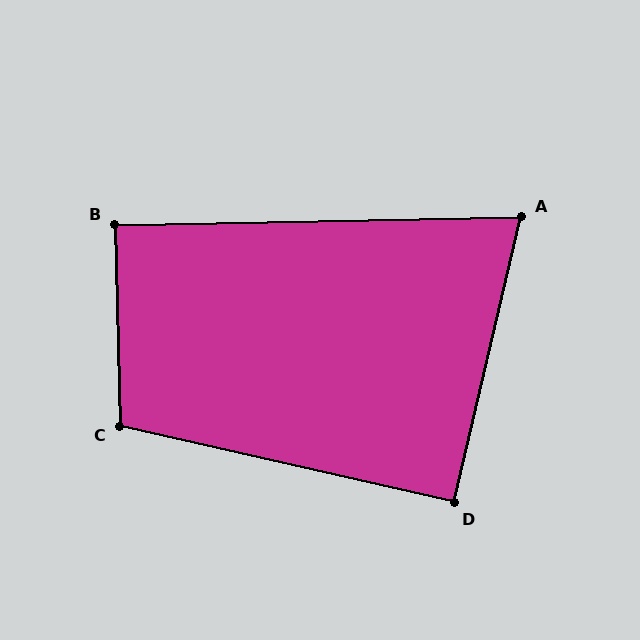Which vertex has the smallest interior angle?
A, at approximately 76 degrees.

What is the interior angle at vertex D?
Approximately 90 degrees (approximately right).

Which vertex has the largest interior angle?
C, at approximately 104 degrees.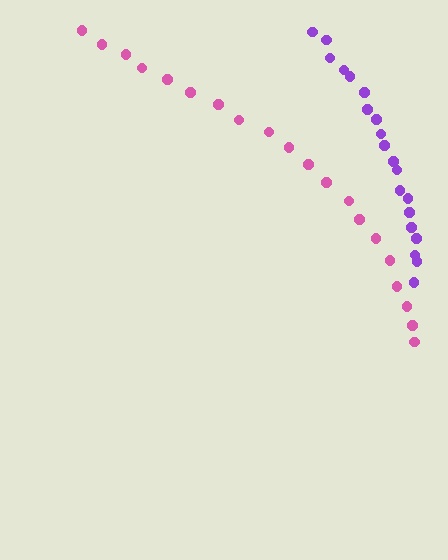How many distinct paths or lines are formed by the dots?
There are 2 distinct paths.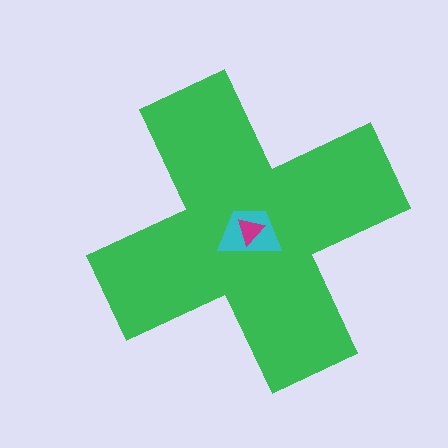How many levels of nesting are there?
3.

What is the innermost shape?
The magenta triangle.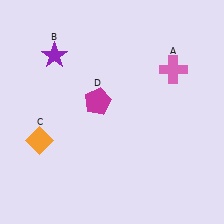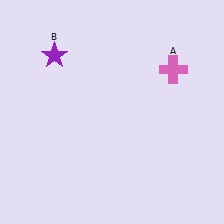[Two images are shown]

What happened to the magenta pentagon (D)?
The magenta pentagon (D) was removed in Image 2. It was in the top-left area of Image 1.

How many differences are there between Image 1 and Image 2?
There are 2 differences between the two images.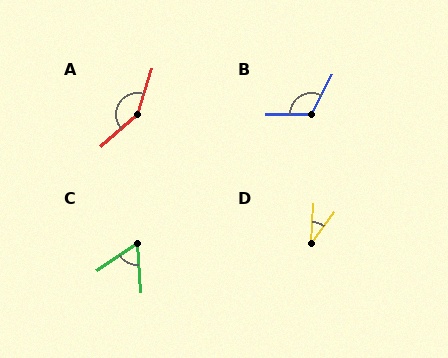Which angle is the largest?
A, at approximately 149 degrees.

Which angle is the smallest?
D, at approximately 33 degrees.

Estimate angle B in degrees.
Approximately 118 degrees.